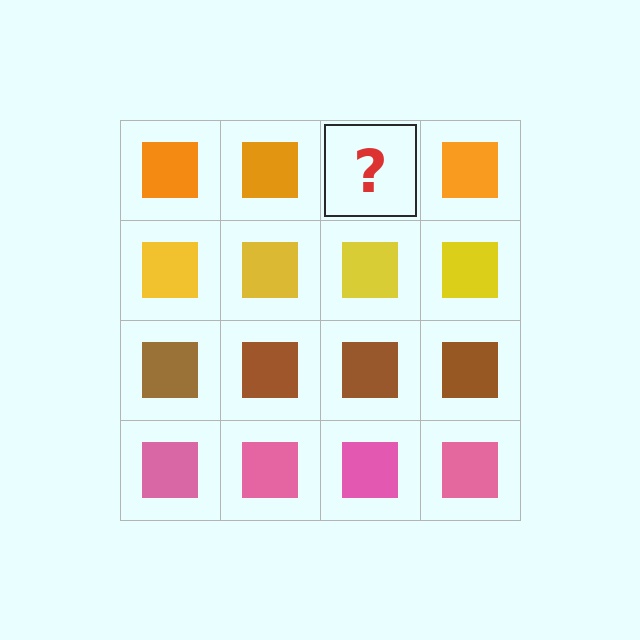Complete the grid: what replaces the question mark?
The question mark should be replaced with an orange square.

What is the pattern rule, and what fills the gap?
The rule is that each row has a consistent color. The gap should be filled with an orange square.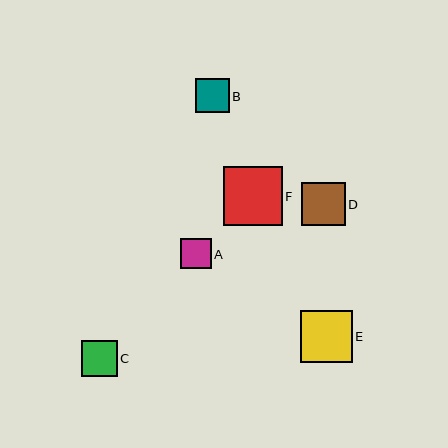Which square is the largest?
Square F is the largest with a size of approximately 59 pixels.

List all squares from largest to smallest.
From largest to smallest: F, E, D, C, B, A.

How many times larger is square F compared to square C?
Square F is approximately 1.6 times the size of square C.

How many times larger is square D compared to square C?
Square D is approximately 1.2 times the size of square C.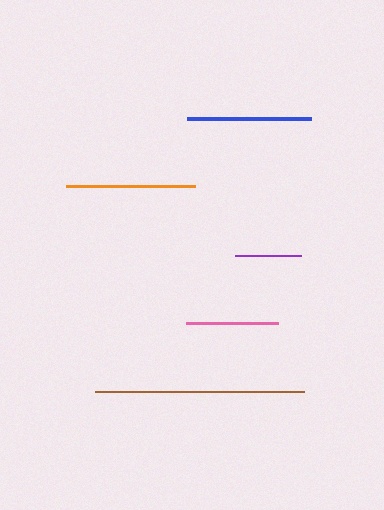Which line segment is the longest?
The brown line is the longest at approximately 210 pixels.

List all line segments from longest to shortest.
From longest to shortest: brown, orange, blue, pink, purple.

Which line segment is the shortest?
The purple line is the shortest at approximately 66 pixels.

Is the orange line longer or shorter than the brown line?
The brown line is longer than the orange line.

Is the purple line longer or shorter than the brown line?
The brown line is longer than the purple line.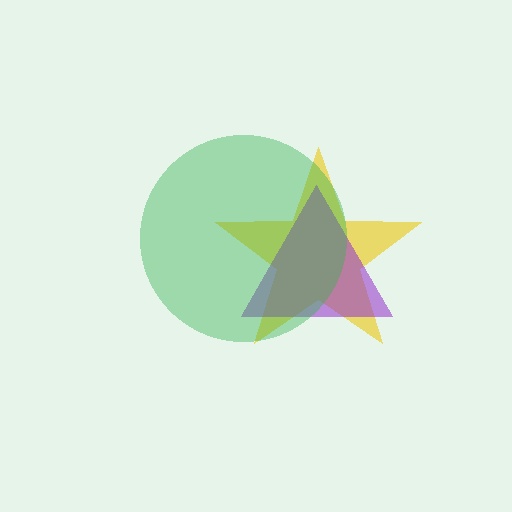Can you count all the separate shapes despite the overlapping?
Yes, there are 3 separate shapes.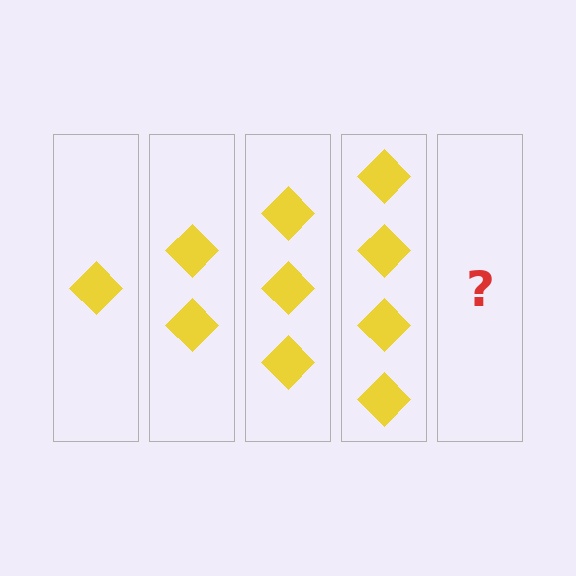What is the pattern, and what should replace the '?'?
The pattern is that each step adds one more diamond. The '?' should be 5 diamonds.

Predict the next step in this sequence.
The next step is 5 diamonds.